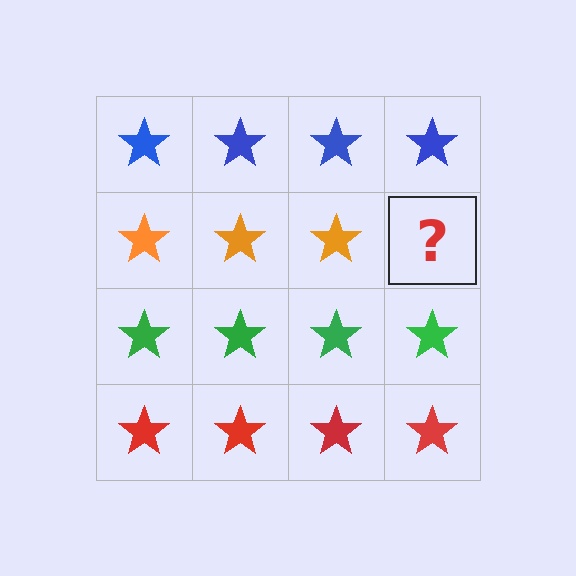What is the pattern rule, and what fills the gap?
The rule is that each row has a consistent color. The gap should be filled with an orange star.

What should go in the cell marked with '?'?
The missing cell should contain an orange star.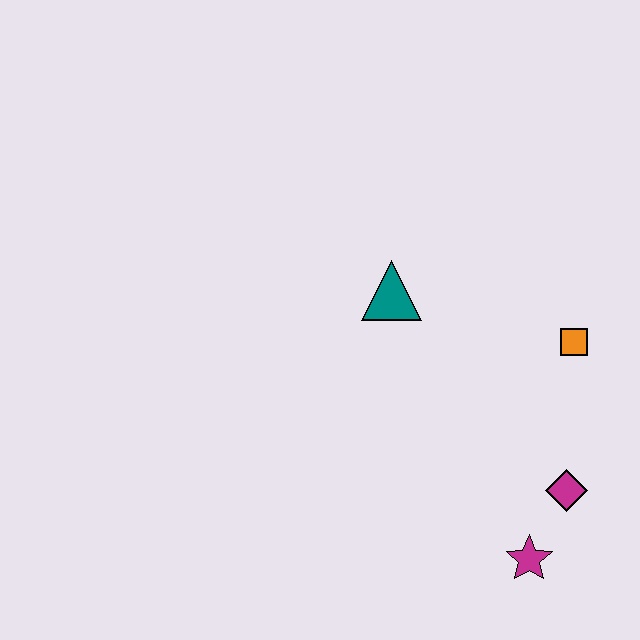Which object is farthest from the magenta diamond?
The teal triangle is farthest from the magenta diamond.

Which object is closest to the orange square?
The magenta diamond is closest to the orange square.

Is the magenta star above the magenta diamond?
No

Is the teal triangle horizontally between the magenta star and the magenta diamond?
No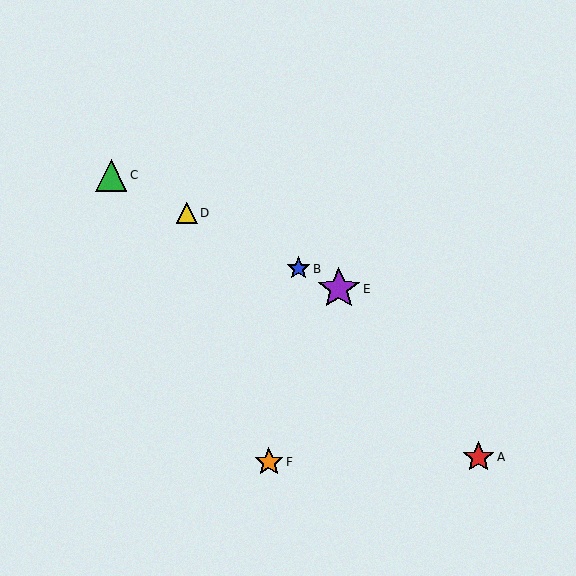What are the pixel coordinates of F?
Object F is at (269, 462).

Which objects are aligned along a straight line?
Objects B, C, D, E are aligned along a straight line.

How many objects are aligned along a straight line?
4 objects (B, C, D, E) are aligned along a straight line.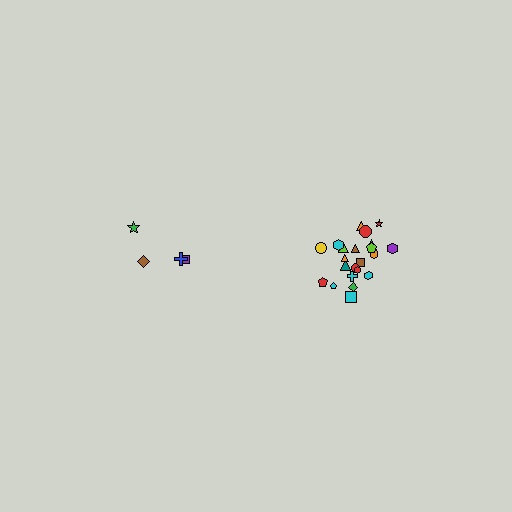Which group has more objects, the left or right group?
The right group.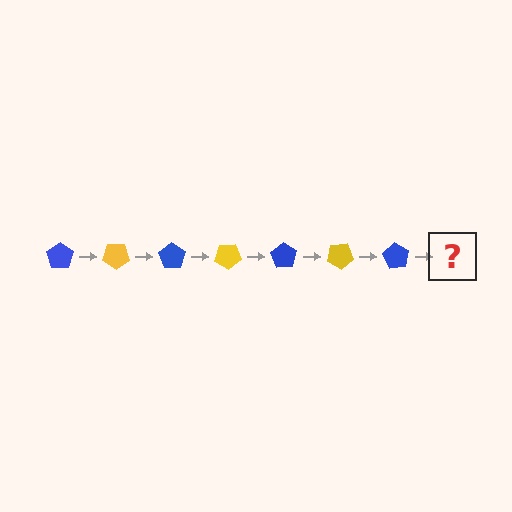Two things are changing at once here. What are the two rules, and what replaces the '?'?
The two rules are that it rotates 35 degrees each step and the color cycles through blue and yellow. The '?' should be a yellow pentagon, rotated 245 degrees from the start.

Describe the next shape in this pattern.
It should be a yellow pentagon, rotated 245 degrees from the start.